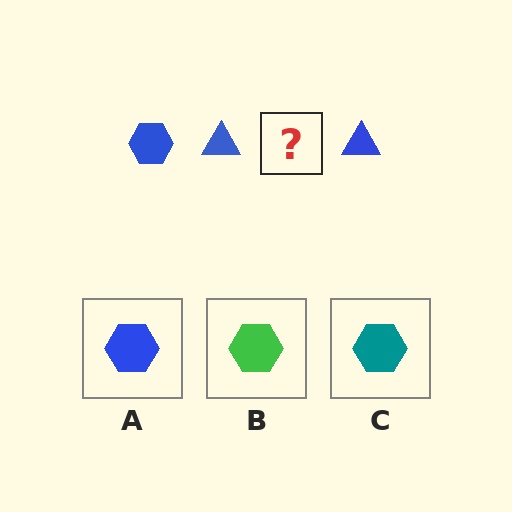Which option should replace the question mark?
Option A.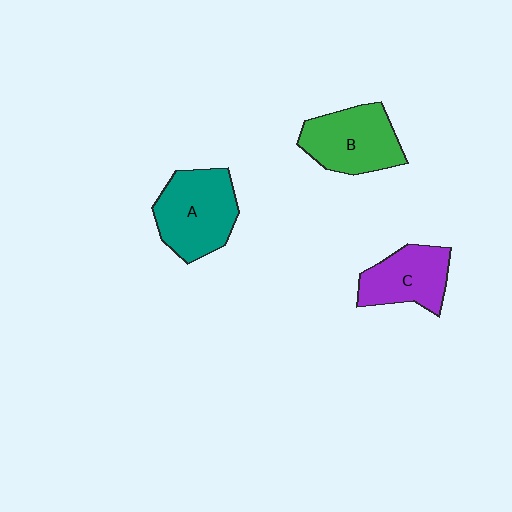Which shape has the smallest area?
Shape C (purple).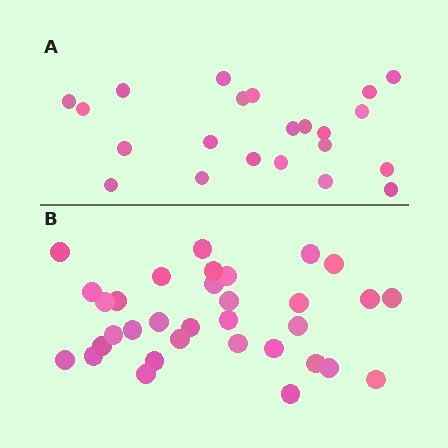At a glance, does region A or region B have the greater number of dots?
Region B (the bottom region) has more dots.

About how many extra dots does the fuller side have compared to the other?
Region B has roughly 12 or so more dots than region A.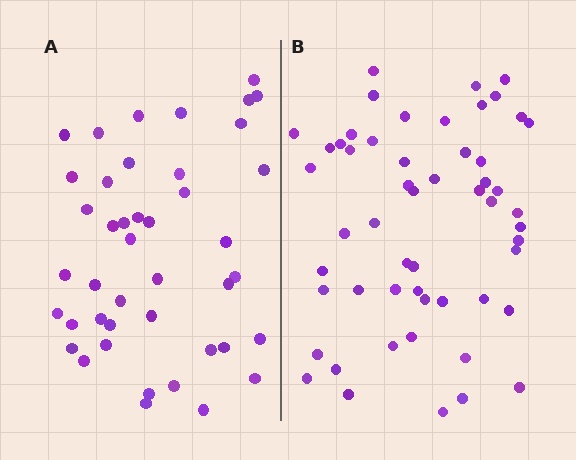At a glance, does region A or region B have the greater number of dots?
Region B (the right region) has more dots.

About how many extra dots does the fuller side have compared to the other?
Region B has roughly 12 or so more dots than region A.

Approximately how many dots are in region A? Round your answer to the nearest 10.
About 40 dots. (The exact count is 43, which rounds to 40.)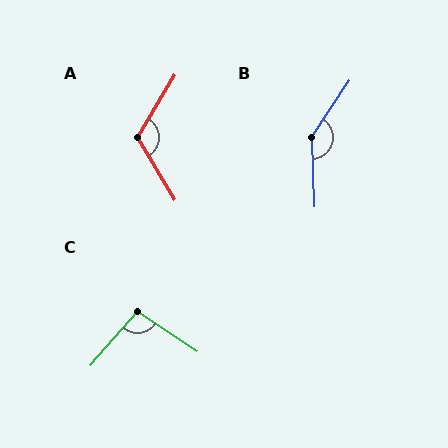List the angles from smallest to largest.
C (97°), A (118°), B (144°).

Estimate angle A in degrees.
Approximately 118 degrees.